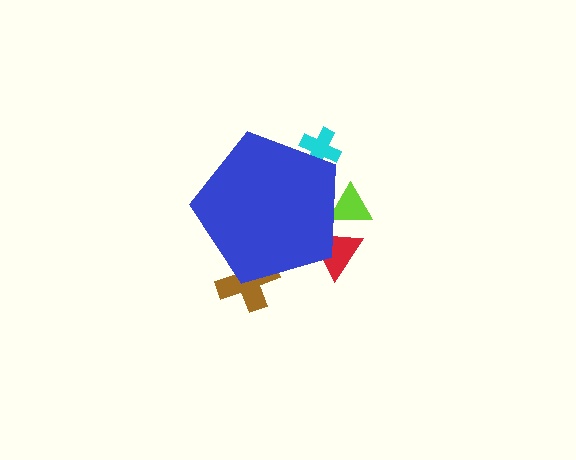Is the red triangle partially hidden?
Yes, the red triangle is partially hidden behind the blue pentagon.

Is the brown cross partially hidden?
Yes, the brown cross is partially hidden behind the blue pentagon.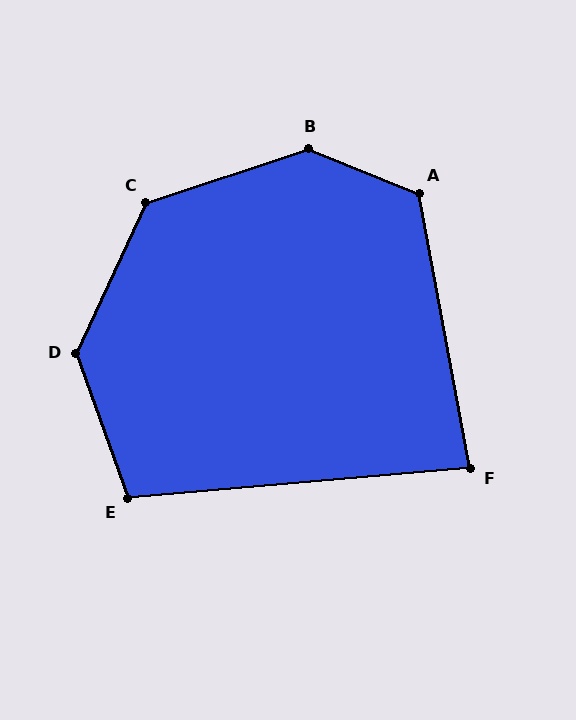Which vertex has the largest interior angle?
B, at approximately 140 degrees.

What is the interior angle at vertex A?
Approximately 122 degrees (obtuse).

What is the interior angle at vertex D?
Approximately 136 degrees (obtuse).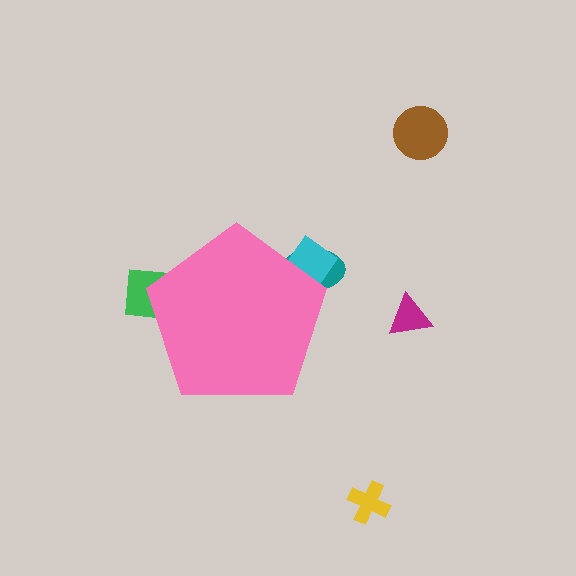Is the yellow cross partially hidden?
No, the yellow cross is fully visible.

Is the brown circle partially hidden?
No, the brown circle is fully visible.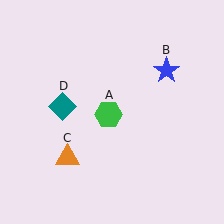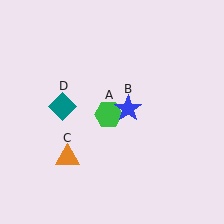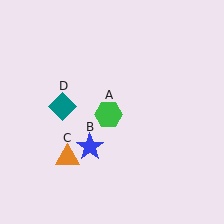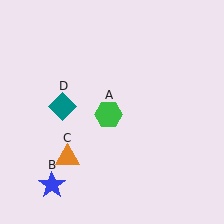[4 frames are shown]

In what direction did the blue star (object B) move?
The blue star (object B) moved down and to the left.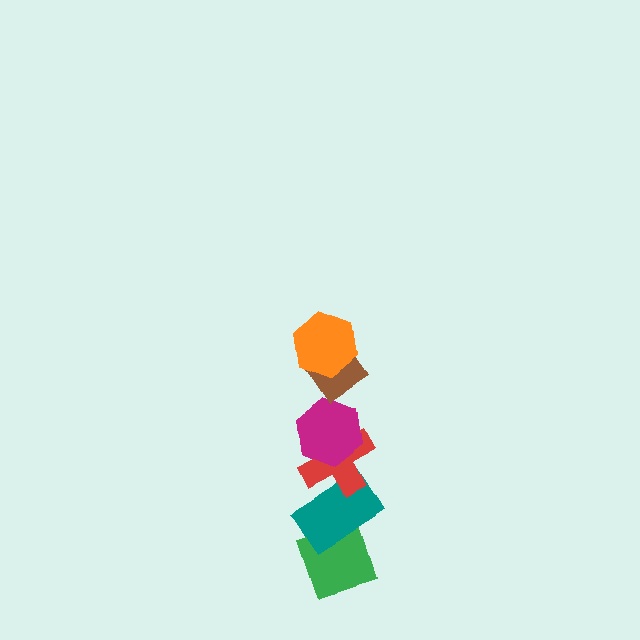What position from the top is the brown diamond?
The brown diamond is 2nd from the top.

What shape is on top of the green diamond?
The teal rectangle is on top of the green diamond.